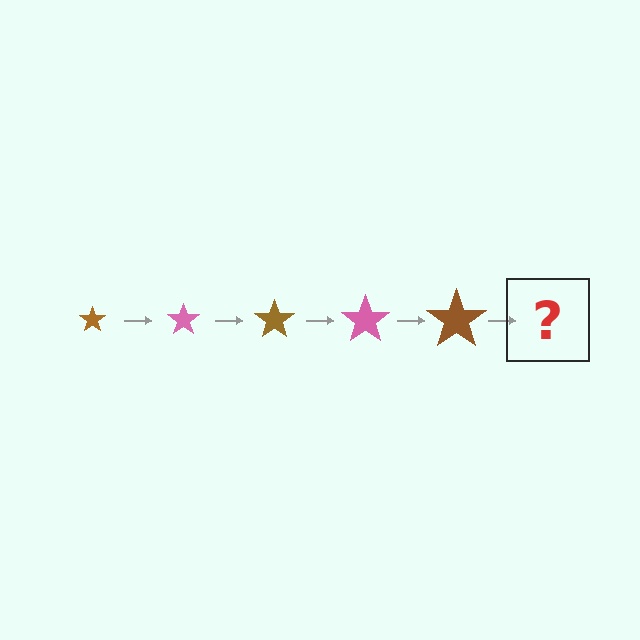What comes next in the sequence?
The next element should be a pink star, larger than the previous one.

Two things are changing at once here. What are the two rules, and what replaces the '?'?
The two rules are that the star grows larger each step and the color cycles through brown and pink. The '?' should be a pink star, larger than the previous one.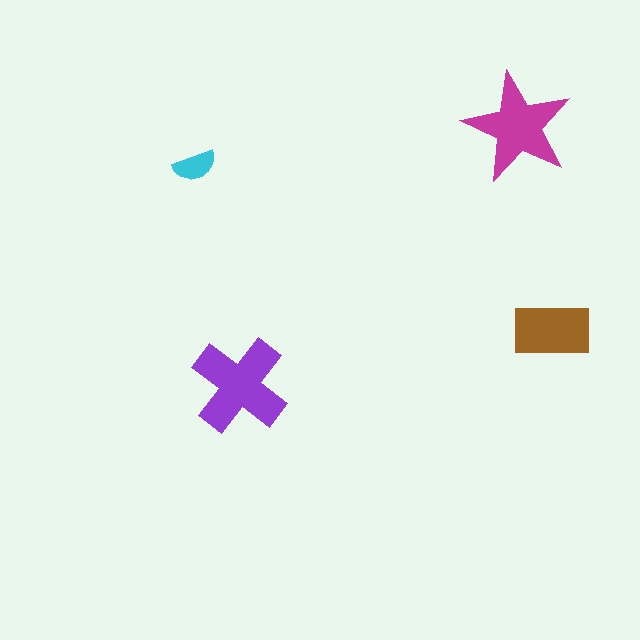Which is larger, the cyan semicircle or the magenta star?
The magenta star.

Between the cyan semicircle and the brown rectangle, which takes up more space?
The brown rectangle.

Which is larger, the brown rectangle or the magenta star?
The magenta star.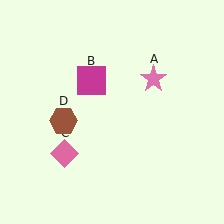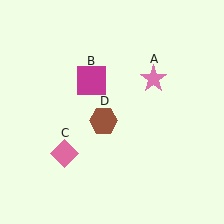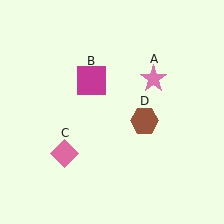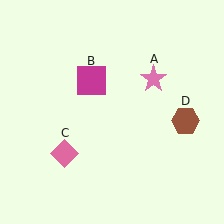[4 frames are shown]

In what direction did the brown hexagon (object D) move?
The brown hexagon (object D) moved right.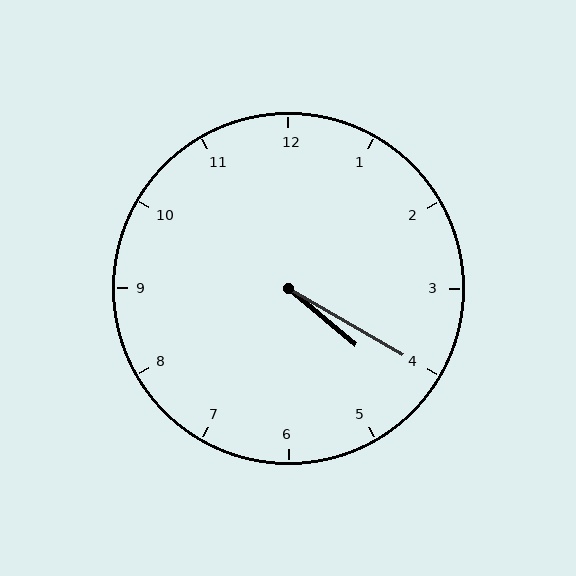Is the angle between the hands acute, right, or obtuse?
It is acute.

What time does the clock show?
4:20.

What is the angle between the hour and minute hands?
Approximately 10 degrees.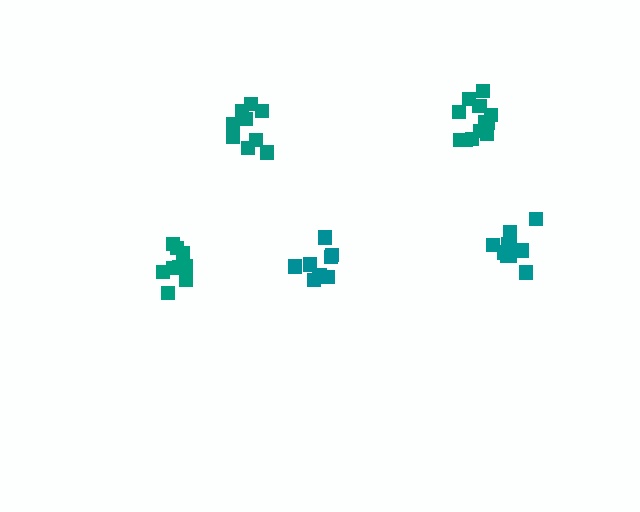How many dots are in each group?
Group 1: 9 dots, Group 2: 8 dots, Group 3: 12 dots, Group 4: 12 dots, Group 5: 9 dots (50 total).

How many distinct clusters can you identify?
There are 5 distinct clusters.